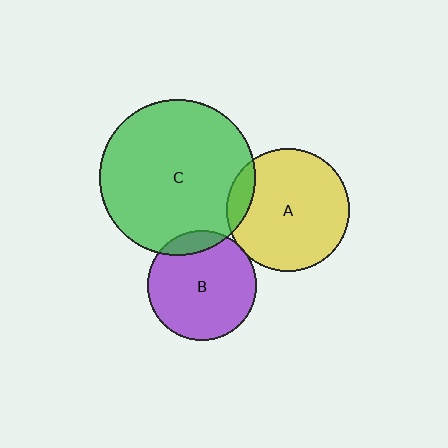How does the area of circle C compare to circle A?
Approximately 1.6 times.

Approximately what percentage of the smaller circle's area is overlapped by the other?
Approximately 5%.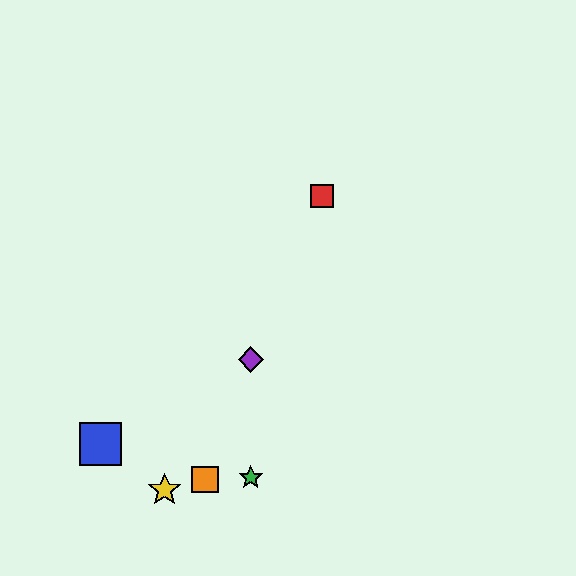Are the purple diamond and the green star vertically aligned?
Yes, both are at x≈251.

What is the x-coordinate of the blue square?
The blue square is at x≈100.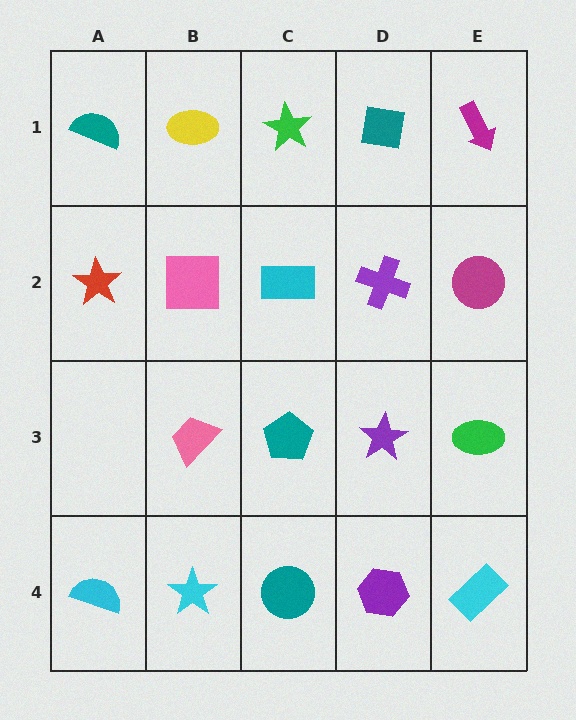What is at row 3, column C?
A teal pentagon.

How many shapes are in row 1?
5 shapes.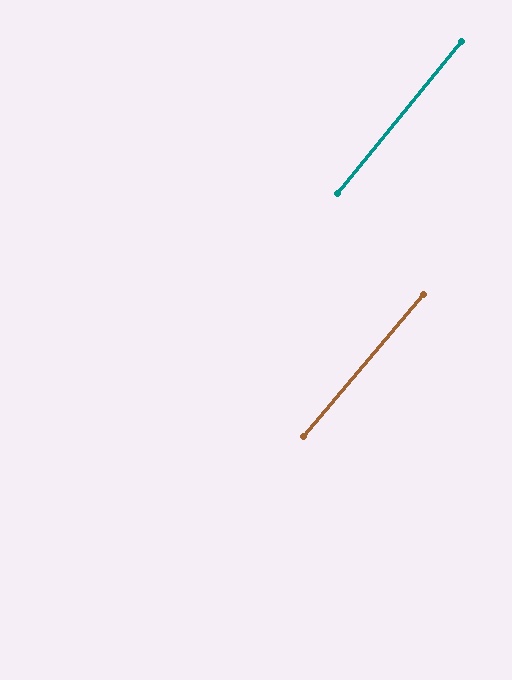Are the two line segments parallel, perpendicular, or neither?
Parallel — their directions differ by only 0.9°.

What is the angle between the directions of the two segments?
Approximately 1 degree.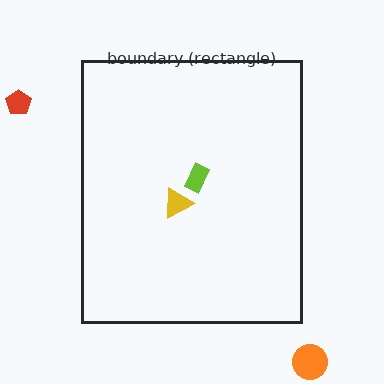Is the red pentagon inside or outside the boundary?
Outside.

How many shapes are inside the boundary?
2 inside, 2 outside.